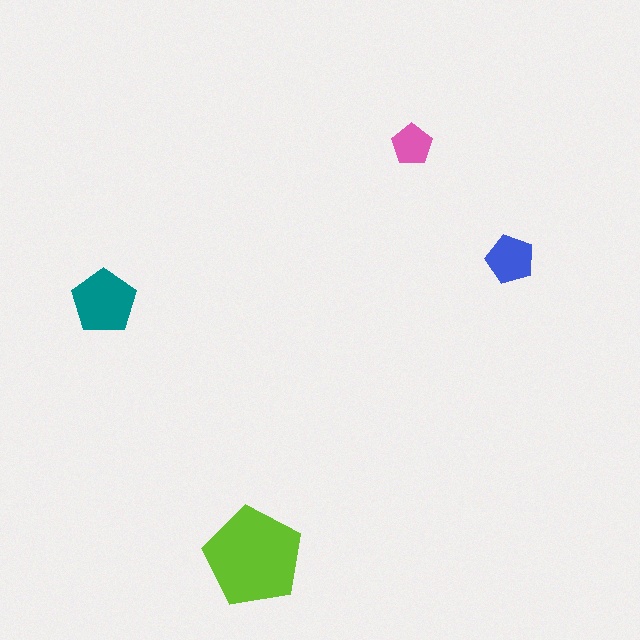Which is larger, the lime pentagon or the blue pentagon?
The lime one.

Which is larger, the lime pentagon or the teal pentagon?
The lime one.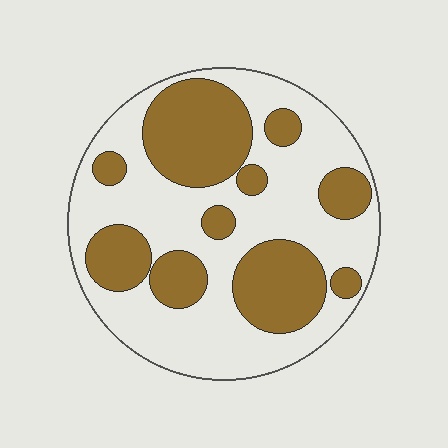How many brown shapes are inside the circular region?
10.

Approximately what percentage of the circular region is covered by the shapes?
Approximately 40%.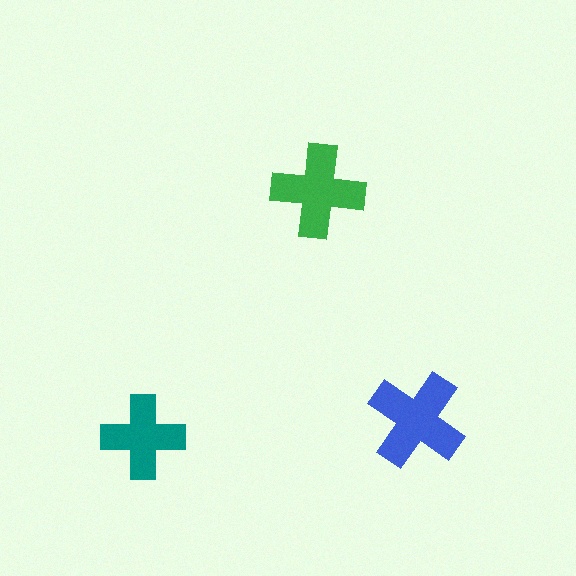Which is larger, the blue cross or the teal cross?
The blue one.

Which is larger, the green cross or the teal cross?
The green one.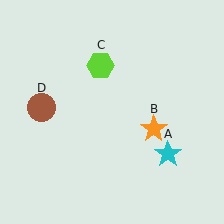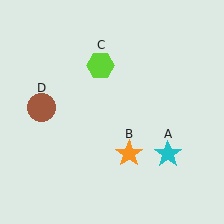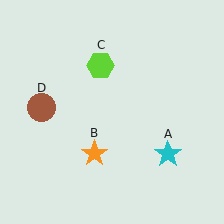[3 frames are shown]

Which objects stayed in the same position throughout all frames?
Cyan star (object A) and lime hexagon (object C) and brown circle (object D) remained stationary.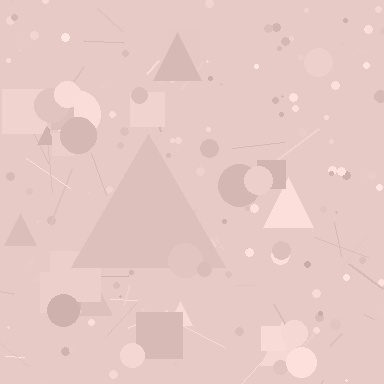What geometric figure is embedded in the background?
A triangle is embedded in the background.